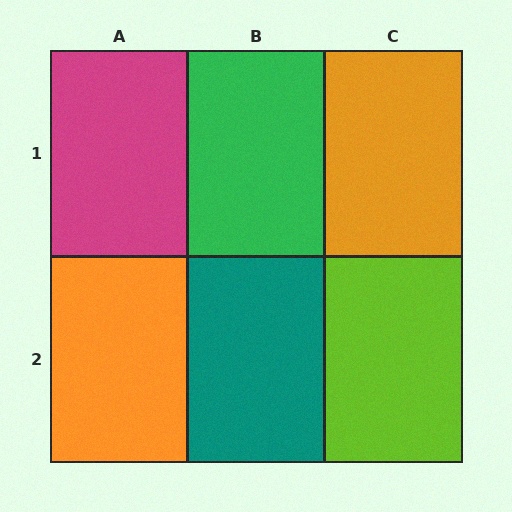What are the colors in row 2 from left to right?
Orange, teal, lime.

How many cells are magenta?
1 cell is magenta.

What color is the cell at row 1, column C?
Orange.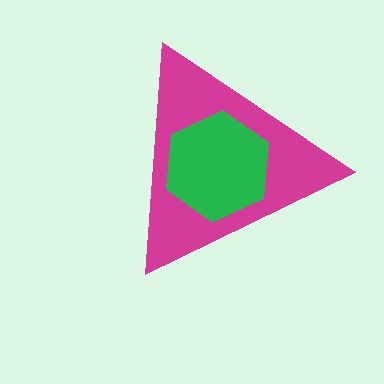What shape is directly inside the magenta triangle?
The green hexagon.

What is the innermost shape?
The green hexagon.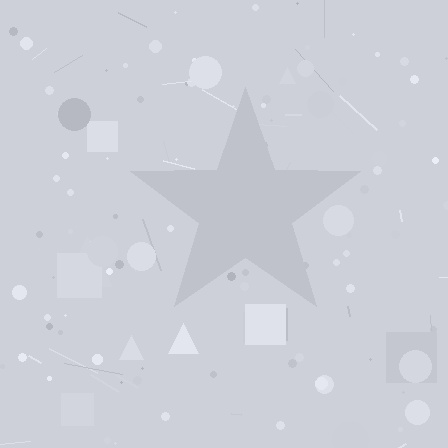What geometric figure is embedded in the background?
A star is embedded in the background.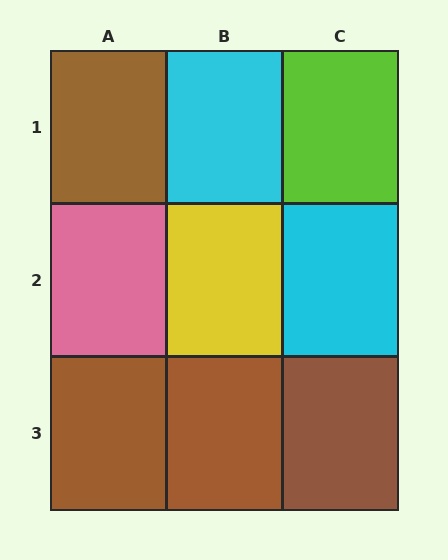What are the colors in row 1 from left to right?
Brown, cyan, lime.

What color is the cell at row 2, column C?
Cyan.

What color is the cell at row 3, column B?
Brown.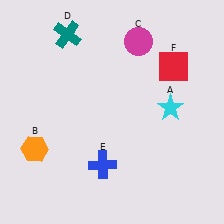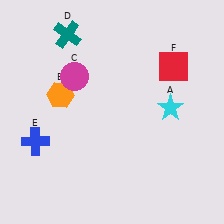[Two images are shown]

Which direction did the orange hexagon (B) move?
The orange hexagon (B) moved up.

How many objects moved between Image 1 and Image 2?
3 objects moved between the two images.